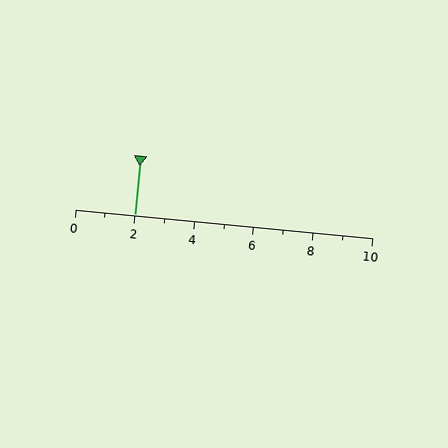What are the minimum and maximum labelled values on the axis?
The axis runs from 0 to 10.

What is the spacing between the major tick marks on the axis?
The major ticks are spaced 2 apart.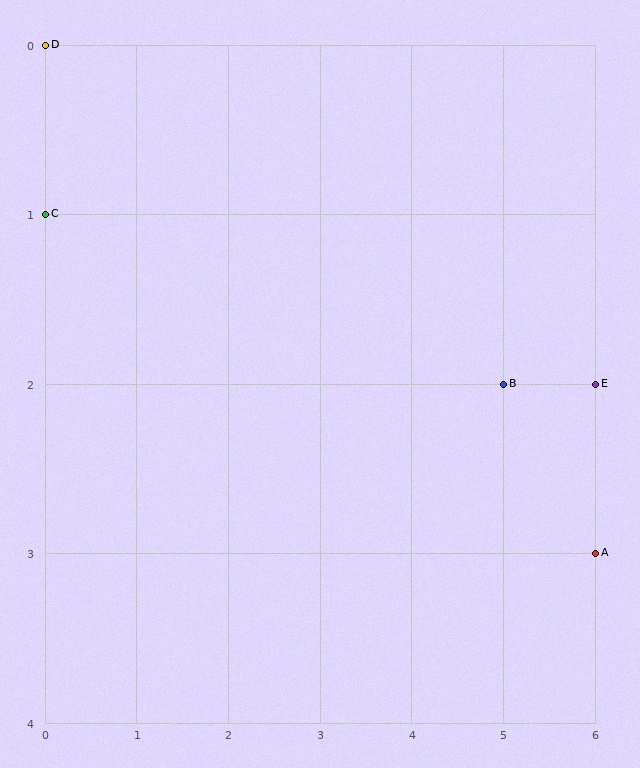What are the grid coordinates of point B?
Point B is at grid coordinates (5, 2).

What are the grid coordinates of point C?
Point C is at grid coordinates (0, 1).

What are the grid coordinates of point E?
Point E is at grid coordinates (6, 2).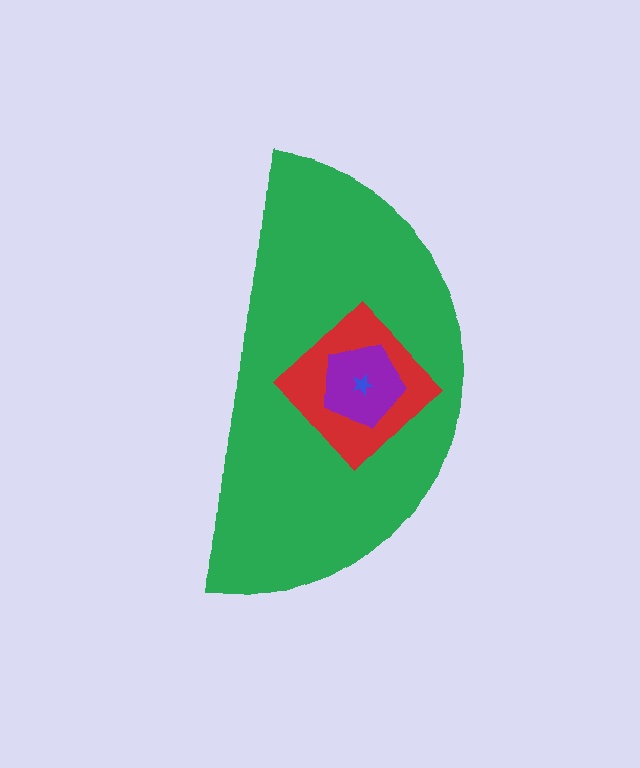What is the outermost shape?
The green semicircle.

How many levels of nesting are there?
4.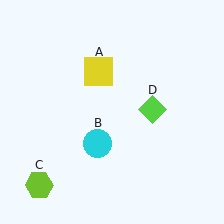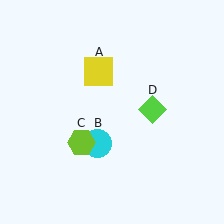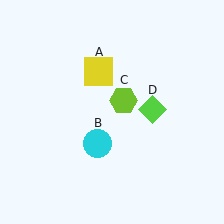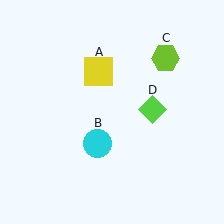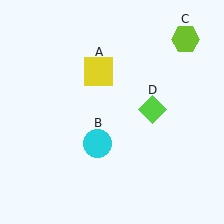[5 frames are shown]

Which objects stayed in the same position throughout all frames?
Yellow square (object A) and cyan circle (object B) and lime diamond (object D) remained stationary.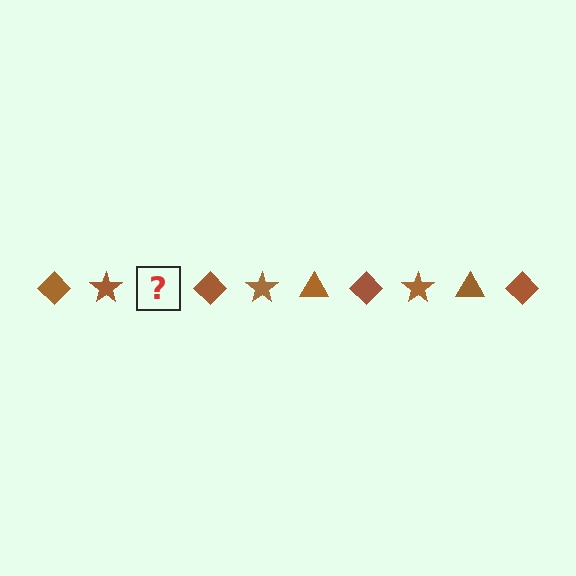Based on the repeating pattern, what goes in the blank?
The blank should be a brown triangle.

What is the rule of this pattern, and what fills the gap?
The rule is that the pattern cycles through diamond, star, triangle shapes in brown. The gap should be filled with a brown triangle.